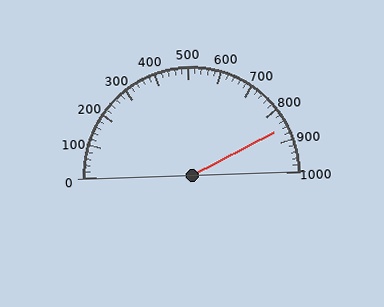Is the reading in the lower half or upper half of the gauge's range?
The reading is in the upper half of the range (0 to 1000).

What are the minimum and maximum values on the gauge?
The gauge ranges from 0 to 1000.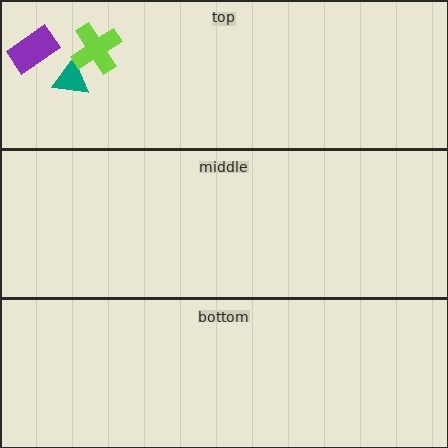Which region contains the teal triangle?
The top region.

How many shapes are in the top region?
3.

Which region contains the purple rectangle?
The top region.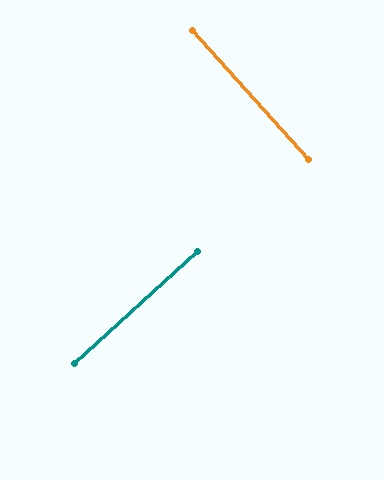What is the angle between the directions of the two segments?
Approximately 89 degrees.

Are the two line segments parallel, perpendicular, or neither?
Perpendicular — they meet at approximately 89°.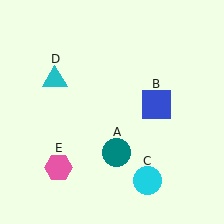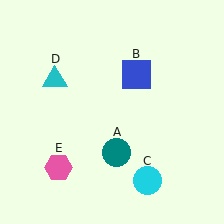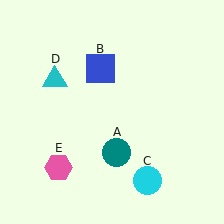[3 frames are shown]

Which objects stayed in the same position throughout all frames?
Teal circle (object A) and cyan circle (object C) and cyan triangle (object D) and pink hexagon (object E) remained stationary.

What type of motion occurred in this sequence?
The blue square (object B) rotated counterclockwise around the center of the scene.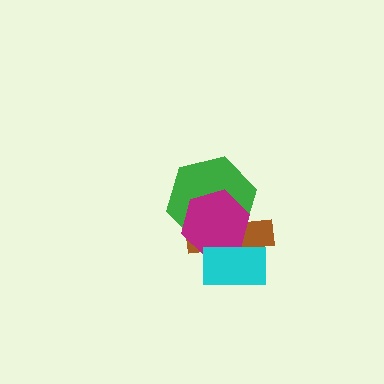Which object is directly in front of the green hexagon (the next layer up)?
The magenta hexagon is directly in front of the green hexagon.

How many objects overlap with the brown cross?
3 objects overlap with the brown cross.